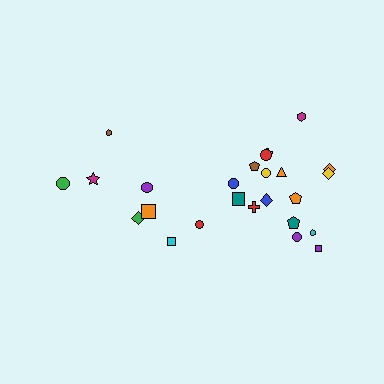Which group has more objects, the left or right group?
The right group.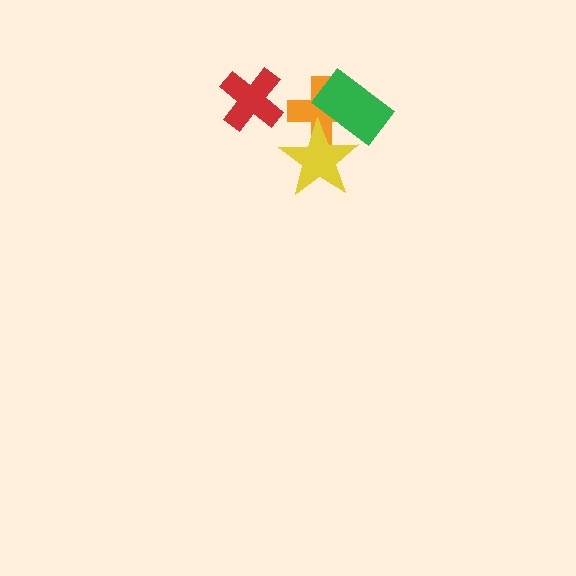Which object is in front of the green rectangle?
The yellow star is in front of the green rectangle.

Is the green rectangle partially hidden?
Yes, it is partially covered by another shape.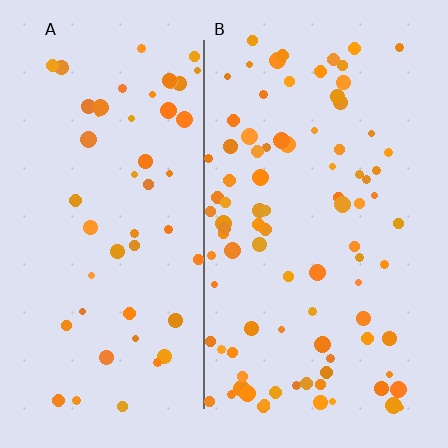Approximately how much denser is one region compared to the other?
Approximately 1.8× — region B over region A.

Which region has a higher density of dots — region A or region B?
B (the right).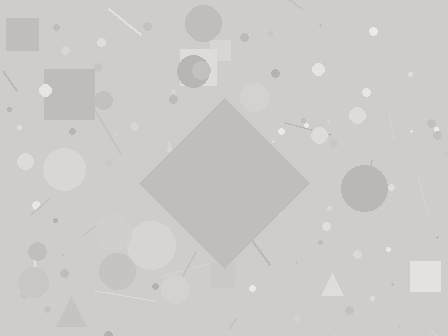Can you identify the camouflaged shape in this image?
The camouflaged shape is a diamond.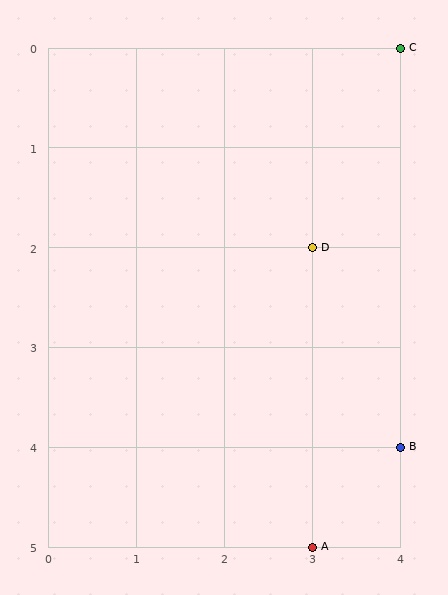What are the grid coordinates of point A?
Point A is at grid coordinates (3, 5).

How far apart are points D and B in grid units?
Points D and B are 1 column and 2 rows apart (about 2.2 grid units diagonally).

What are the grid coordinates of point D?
Point D is at grid coordinates (3, 2).